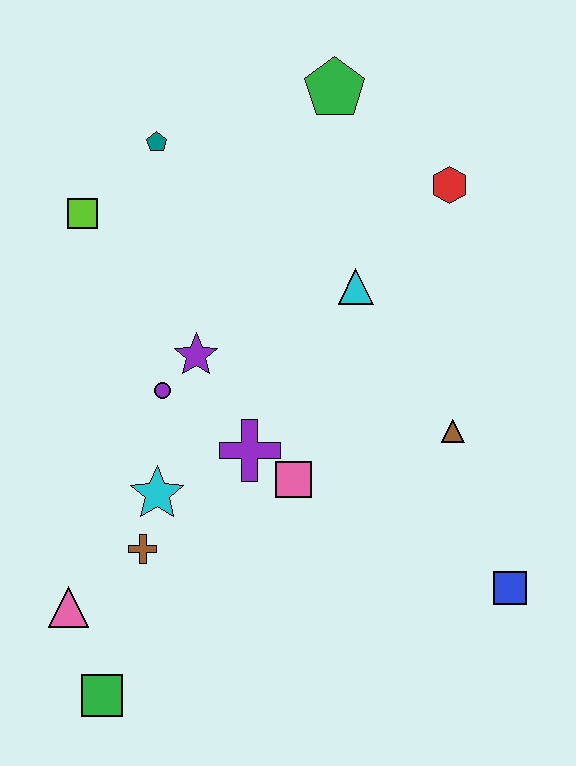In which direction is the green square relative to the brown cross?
The green square is below the brown cross.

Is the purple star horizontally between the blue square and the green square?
Yes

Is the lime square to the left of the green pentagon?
Yes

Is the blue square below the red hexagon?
Yes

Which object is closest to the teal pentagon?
The lime square is closest to the teal pentagon.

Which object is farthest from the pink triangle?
The green pentagon is farthest from the pink triangle.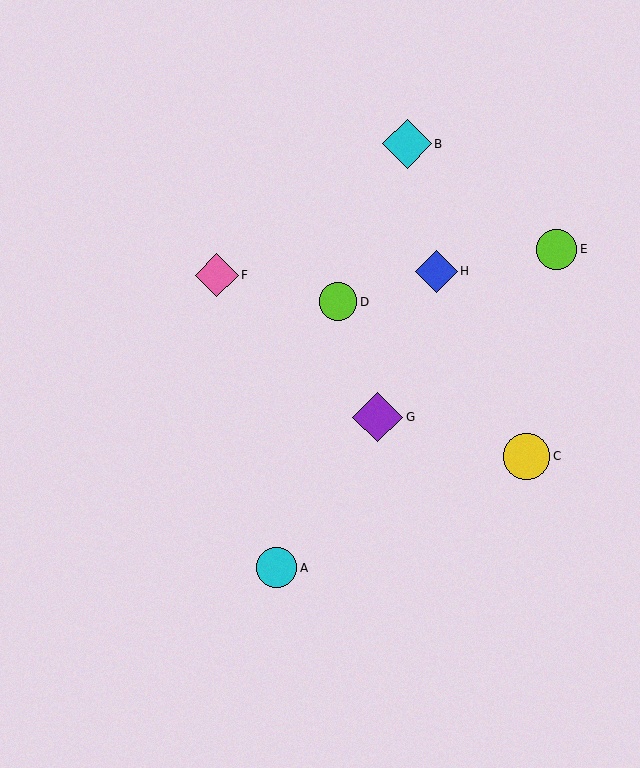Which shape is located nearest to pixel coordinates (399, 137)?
The cyan diamond (labeled B) at (407, 144) is nearest to that location.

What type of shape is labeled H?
Shape H is a blue diamond.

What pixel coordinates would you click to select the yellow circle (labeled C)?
Click at (526, 456) to select the yellow circle C.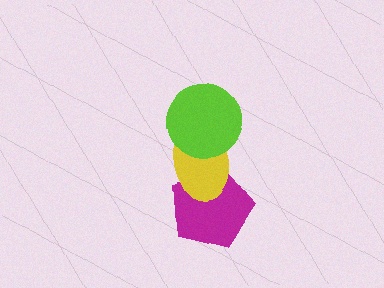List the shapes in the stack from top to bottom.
From top to bottom: the lime circle, the yellow ellipse, the magenta pentagon.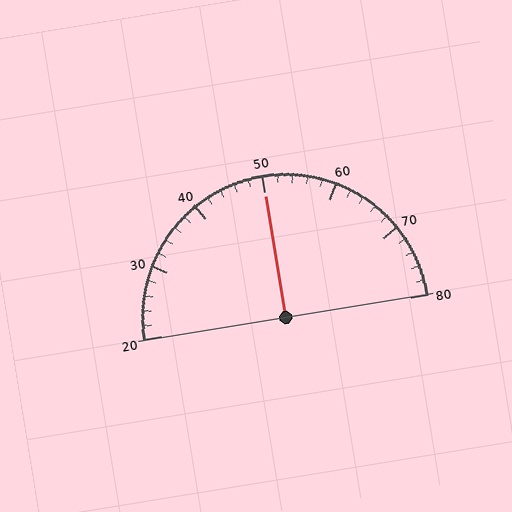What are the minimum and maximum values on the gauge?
The gauge ranges from 20 to 80.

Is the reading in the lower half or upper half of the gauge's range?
The reading is in the upper half of the range (20 to 80).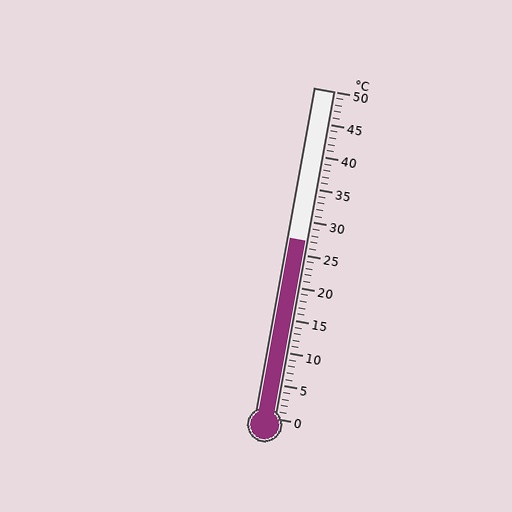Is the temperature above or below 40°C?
The temperature is below 40°C.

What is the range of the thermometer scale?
The thermometer scale ranges from 0°C to 50°C.